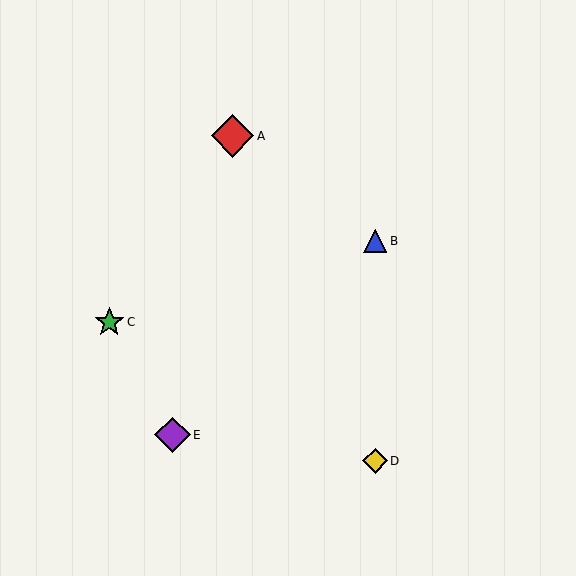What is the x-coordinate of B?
Object B is at x≈375.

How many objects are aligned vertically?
2 objects (B, D) are aligned vertically.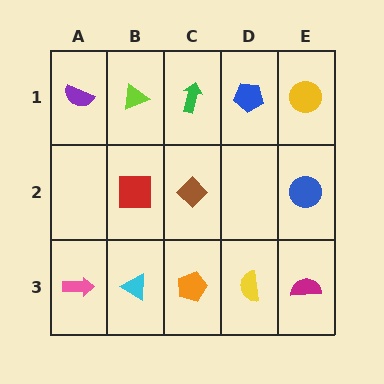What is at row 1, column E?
A yellow circle.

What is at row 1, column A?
A purple semicircle.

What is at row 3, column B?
A cyan triangle.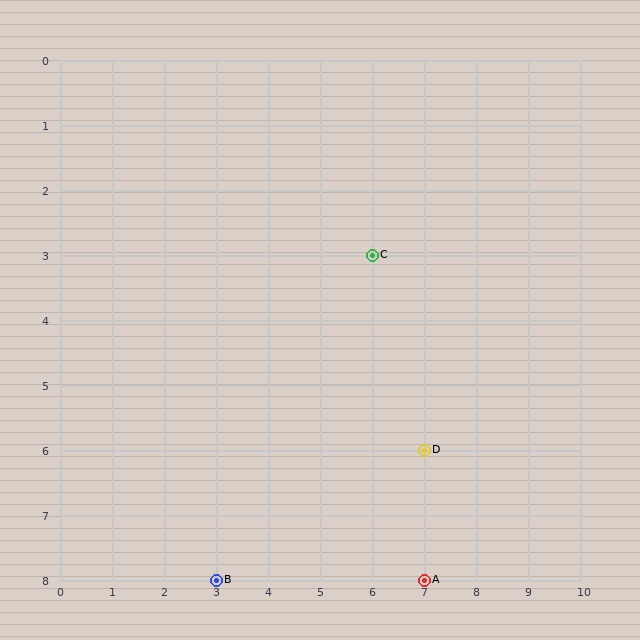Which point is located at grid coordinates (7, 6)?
Point D is at (7, 6).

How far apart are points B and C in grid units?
Points B and C are 3 columns and 5 rows apart (about 5.8 grid units diagonally).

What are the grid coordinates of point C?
Point C is at grid coordinates (6, 3).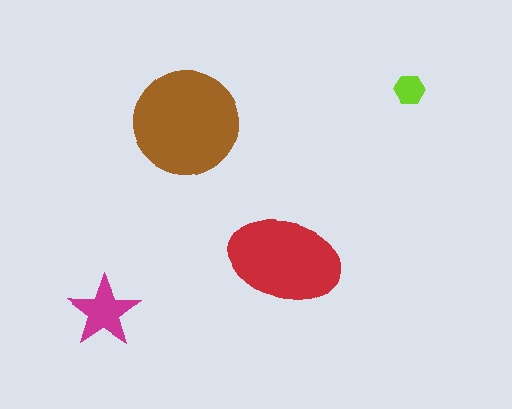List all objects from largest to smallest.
The brown circle, the red ellipse, the magenta star, the lime hexagon.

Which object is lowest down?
The magenta star is bottommost.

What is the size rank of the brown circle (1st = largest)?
1st.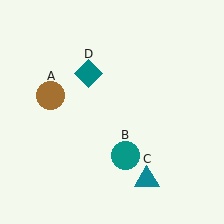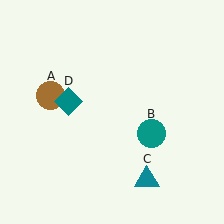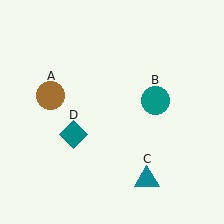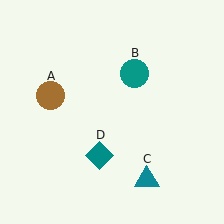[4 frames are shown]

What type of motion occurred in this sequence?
The teal circle (object B), teal diamond (object D) rotated counterclockwise around the center of the scene.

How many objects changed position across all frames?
2 objects changed position: teal circle (object B), teal diamond (object D).